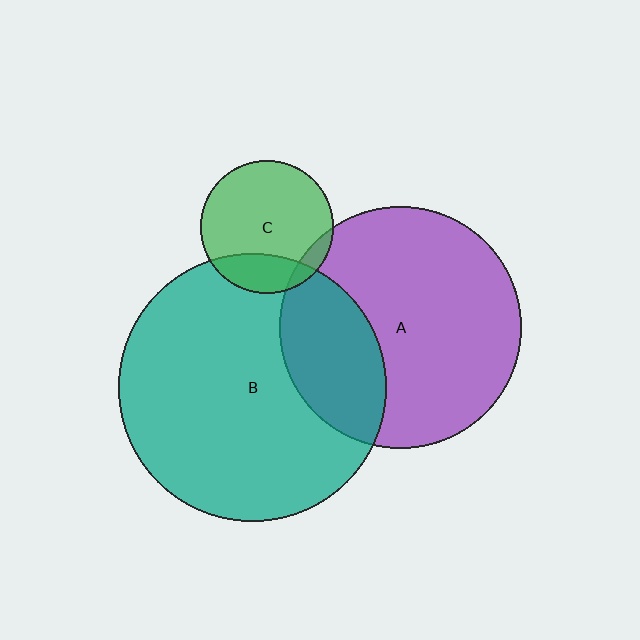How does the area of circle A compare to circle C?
Approximately 3.3 times.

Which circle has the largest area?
Circle B (teal).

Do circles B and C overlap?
Yes.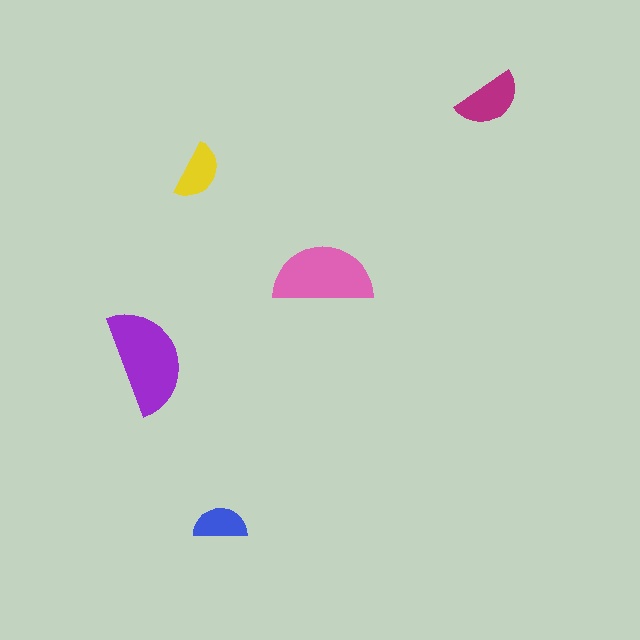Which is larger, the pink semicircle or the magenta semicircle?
The pink one.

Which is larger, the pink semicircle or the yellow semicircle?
The pink one.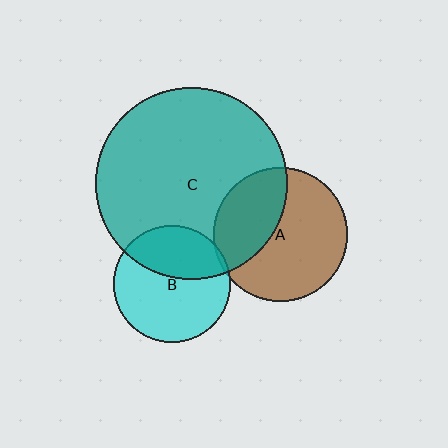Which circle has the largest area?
Circle C (teal).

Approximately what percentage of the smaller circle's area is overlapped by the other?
Approximately 5%.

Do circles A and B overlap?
Yes.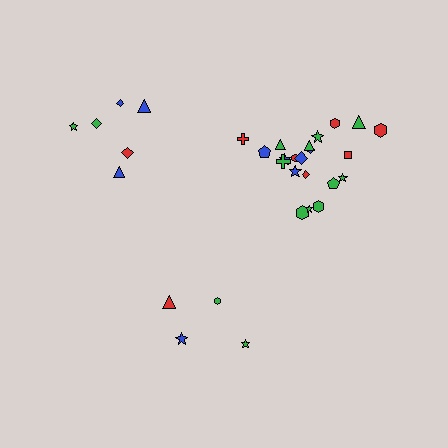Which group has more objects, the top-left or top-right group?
The top-right group.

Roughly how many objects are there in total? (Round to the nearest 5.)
Roughly 30 objects in total.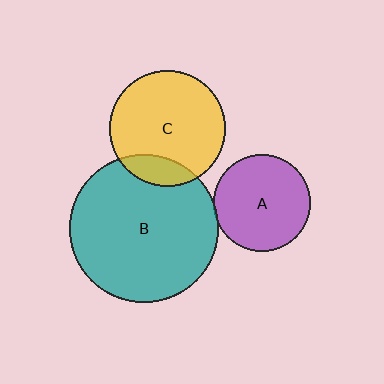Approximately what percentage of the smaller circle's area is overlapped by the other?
Approximately 15%.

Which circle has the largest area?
Circle B (teal).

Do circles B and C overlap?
Yes.